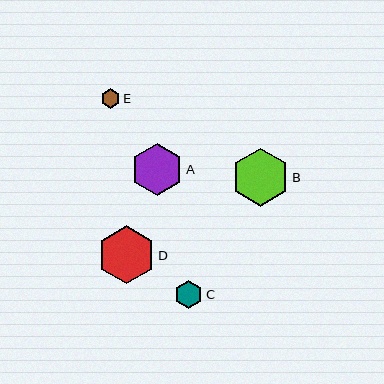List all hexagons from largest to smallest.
From largest to smallest: D, B, A, C, E.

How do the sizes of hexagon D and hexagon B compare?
Hexagon D and hexagon B are approximately the same size.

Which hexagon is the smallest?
Hexagon E is the smallest with a size of approximately 19 pixels.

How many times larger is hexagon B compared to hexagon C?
Hexagon B is approximately 2.1 times the size of hexagon C.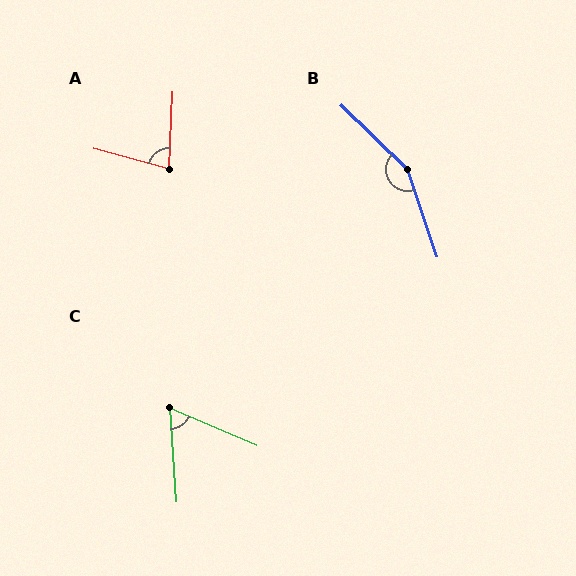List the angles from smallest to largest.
C (63°), A (77°), B (153°).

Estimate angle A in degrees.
Approximately 77 degrees.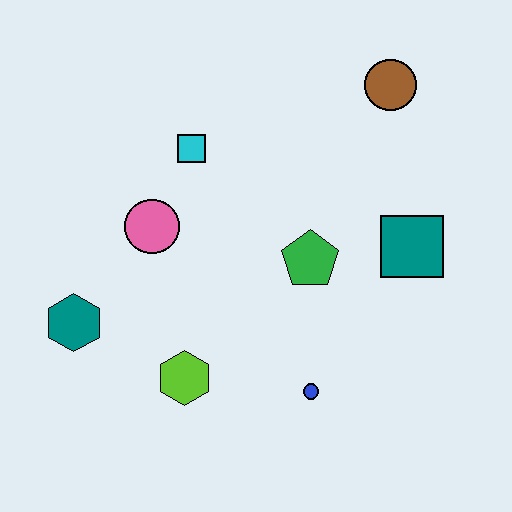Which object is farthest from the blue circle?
The brown circle is farthest from the blue circle.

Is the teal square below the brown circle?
Yes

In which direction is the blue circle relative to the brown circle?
The blue circle is below the brown circle.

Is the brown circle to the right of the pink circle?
Yes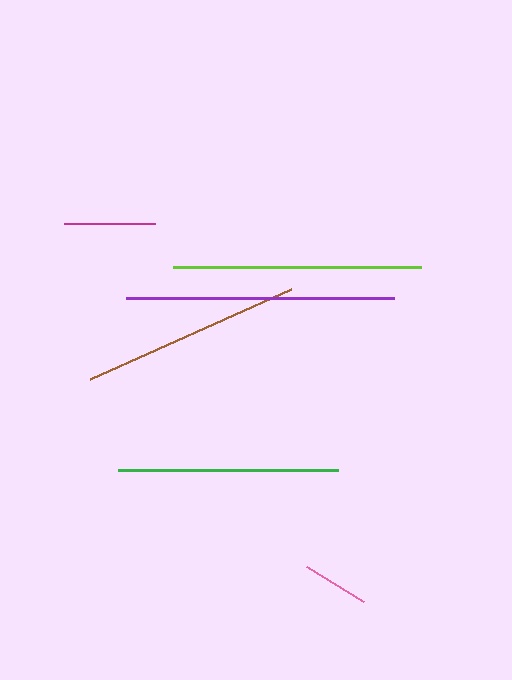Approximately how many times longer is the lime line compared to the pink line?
The lime line is approximately 3.7 times the length of the pink line.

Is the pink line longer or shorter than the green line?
The green line is longer than the pink line.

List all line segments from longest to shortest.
From longest to shortest: purple, lime, brown, green, magenta, pink.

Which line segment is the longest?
The purple line is the longest at approximately 268 pixels.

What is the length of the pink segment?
The pink segment is approximately 67 pixels long.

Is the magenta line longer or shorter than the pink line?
The magenta line is longer than the pink line.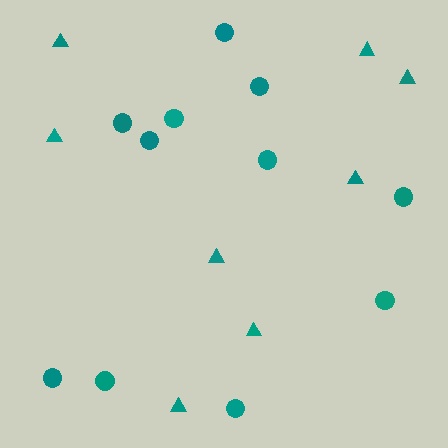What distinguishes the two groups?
There are 2 groups: one group of triangles (8) and one group of circles (11).